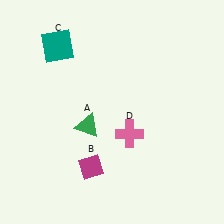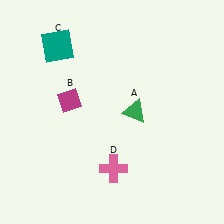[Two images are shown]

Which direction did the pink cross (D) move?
The pink cross (D) moved down.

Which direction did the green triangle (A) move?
The green triangle (A) moved right.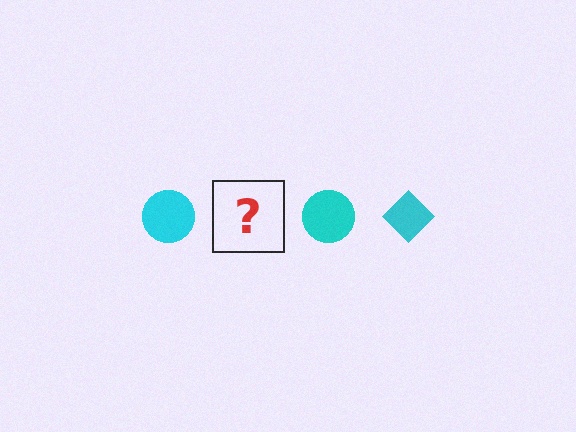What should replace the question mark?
The question mark should be replaced with a cyan diamond.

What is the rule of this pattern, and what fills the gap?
The rule is that the pattern cycles through circle, diamond shapes in cyan. The gap should be filled with a cyan diamond.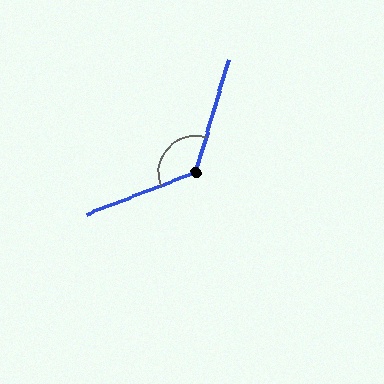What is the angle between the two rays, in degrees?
Approximately 128 degrees.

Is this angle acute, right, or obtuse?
It is obtuse.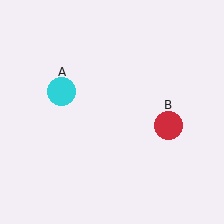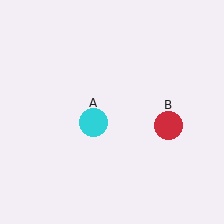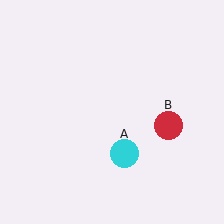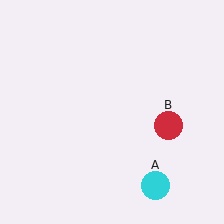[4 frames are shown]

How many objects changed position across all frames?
1 object changed position: cyan circle (object A).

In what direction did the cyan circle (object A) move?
The cyan circle (object A) moved down and to the right.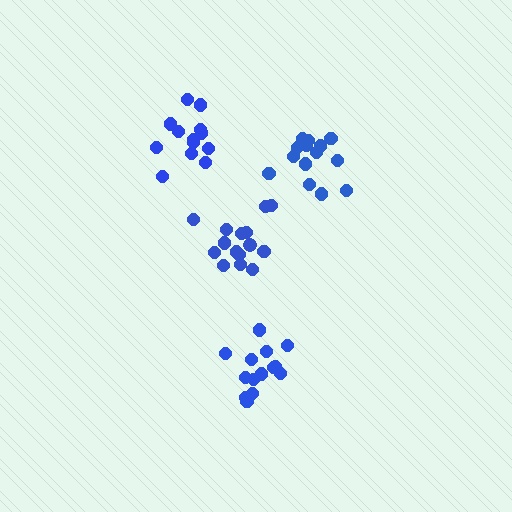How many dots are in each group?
Group 1: 14 dots, Group 2: 15 dots, Group 3: 13 dots, Group 4: 15 dots (57 total).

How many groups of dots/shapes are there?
There are 4 groups.